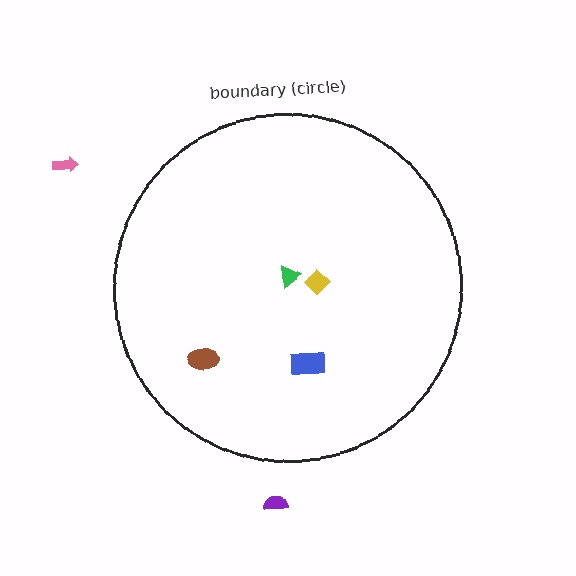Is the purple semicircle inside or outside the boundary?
Outside.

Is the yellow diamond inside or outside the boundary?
Inside.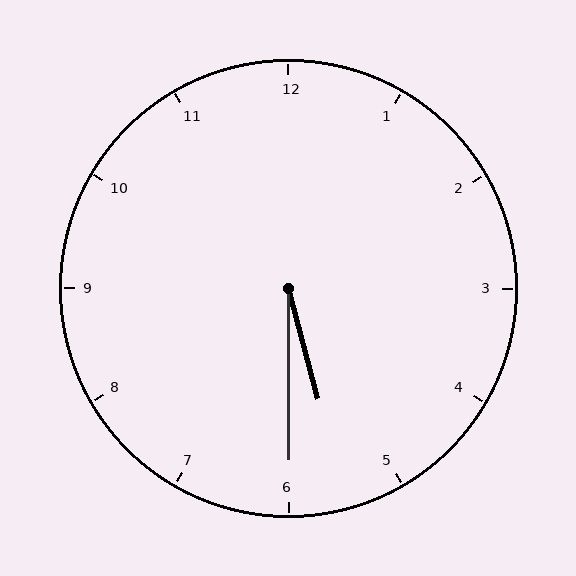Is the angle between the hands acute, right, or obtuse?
It is acute.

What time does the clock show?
5:30.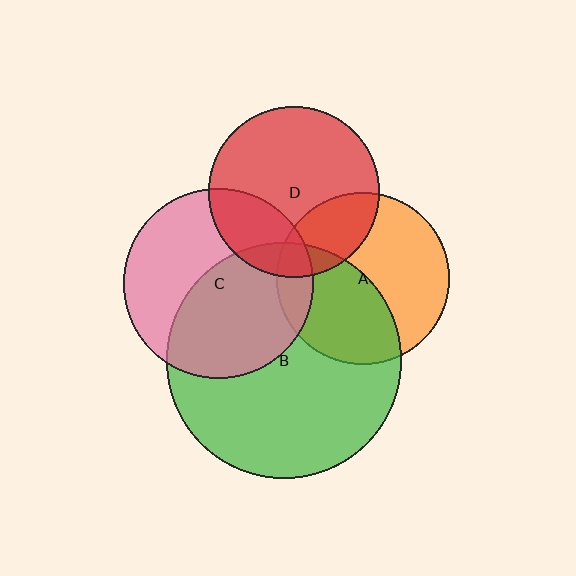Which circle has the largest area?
Circle B (green).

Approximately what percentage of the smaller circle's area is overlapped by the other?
Approximately 25%.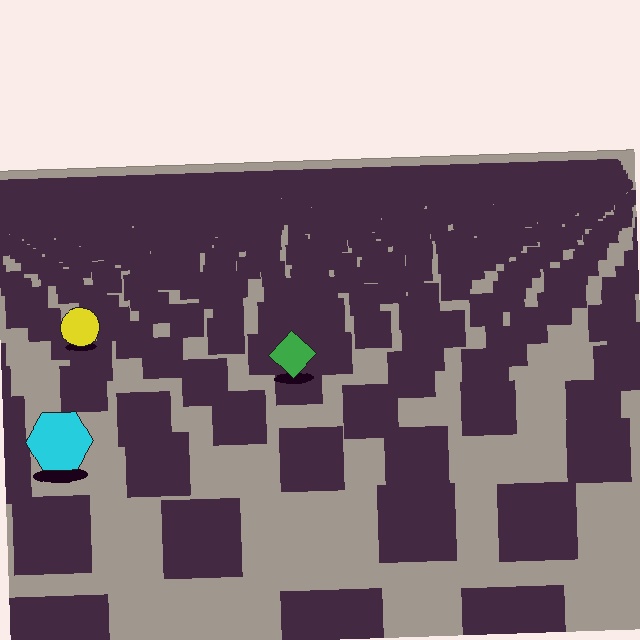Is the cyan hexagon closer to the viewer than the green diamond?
Yes. The cyan hexagon is closer — you can tell from the texture gradient: the ground texture is coarser near it.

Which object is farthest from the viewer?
The yellow circle is farthest from the viewer. It appears smaller and the ground texture around it is denser.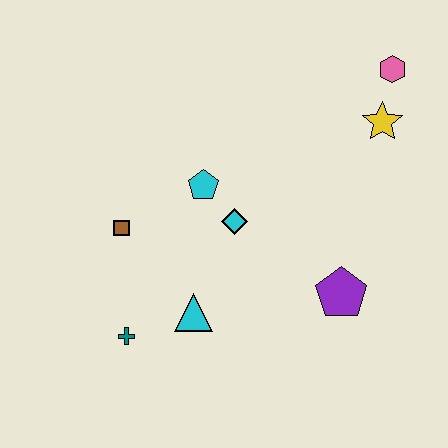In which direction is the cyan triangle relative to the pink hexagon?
The cyan triangle is below the pink hexagon.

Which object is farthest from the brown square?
The pink hexagon is farthest from the brown square.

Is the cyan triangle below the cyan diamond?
Yes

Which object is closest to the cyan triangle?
The teal cross is closest to the cyan triangle.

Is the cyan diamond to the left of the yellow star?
Yes